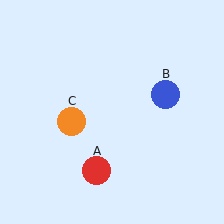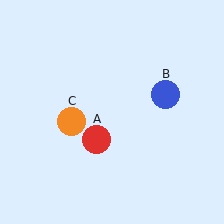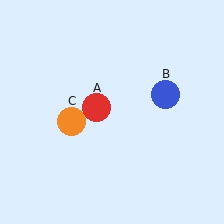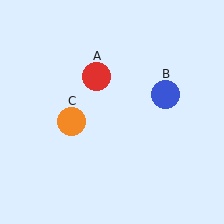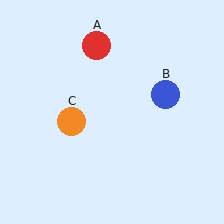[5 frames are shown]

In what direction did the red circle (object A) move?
The red circle (object A) moved up.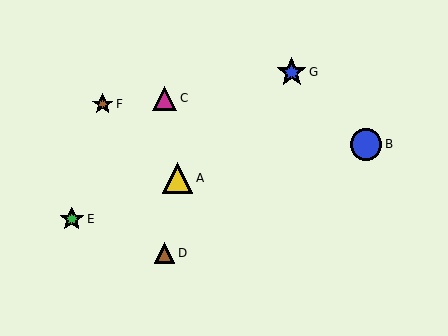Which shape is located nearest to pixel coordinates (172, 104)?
The magenta triangle (labeled C) at (165, 98) is nearest to that location.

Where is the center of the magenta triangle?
The center of the magenta triangle is at (165, 98).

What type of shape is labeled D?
Shape D is a brown triangle.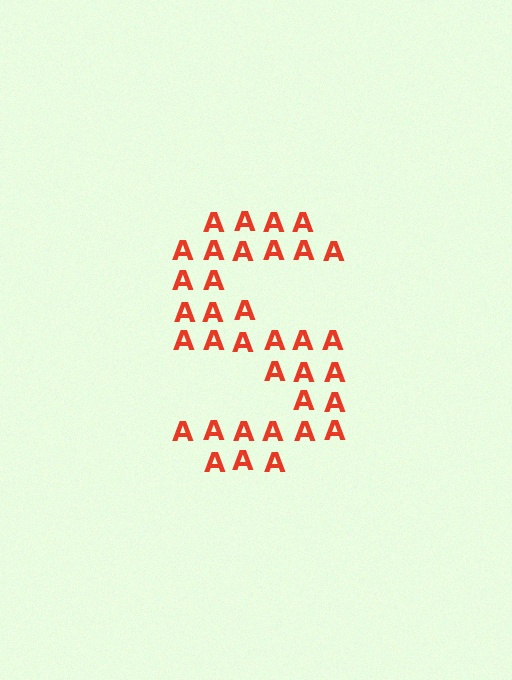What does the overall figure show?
The overall figure shows the letter S.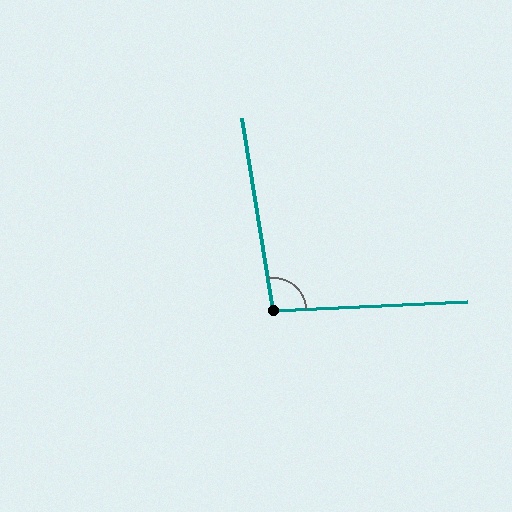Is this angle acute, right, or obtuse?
It is obtuse.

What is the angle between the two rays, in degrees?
Approximately 97 degrees.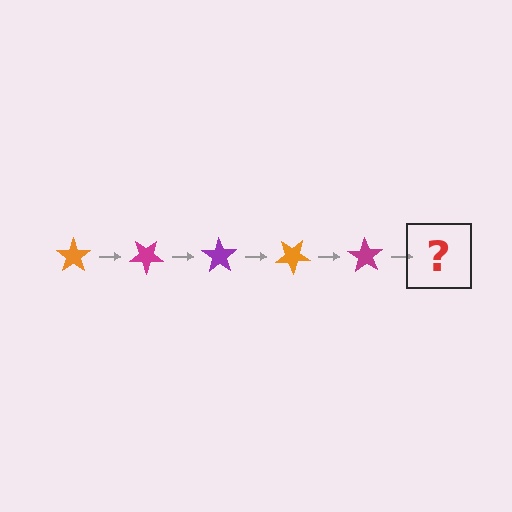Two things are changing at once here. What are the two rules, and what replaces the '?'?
The two rules are that it rotates 35 degrees each step and the color cycles through orange, magenta, and purple. The '?' should be a purple star, rotated 175 degrees from the start.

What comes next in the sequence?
The next element should be a purple star, rotated 175 degrees from the start.